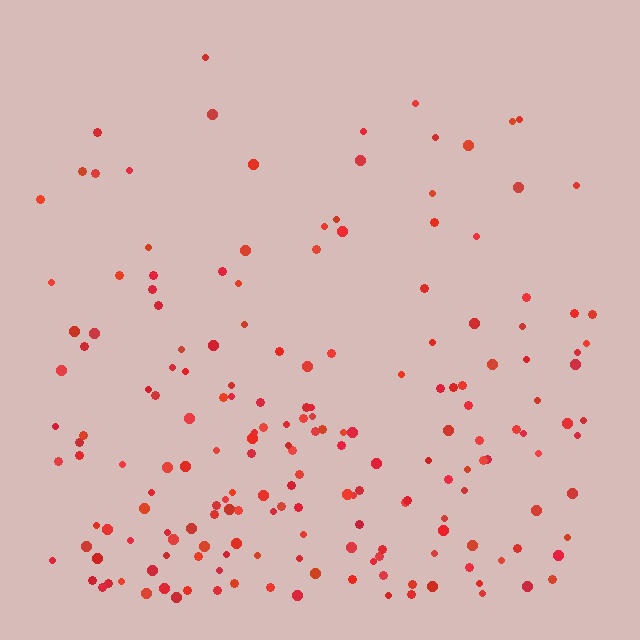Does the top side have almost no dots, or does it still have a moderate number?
Still a moderate number, just noticeably fewer than the bottom.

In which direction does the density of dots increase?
From top to bottom, with the bottom side densest.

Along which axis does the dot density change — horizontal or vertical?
Vertical.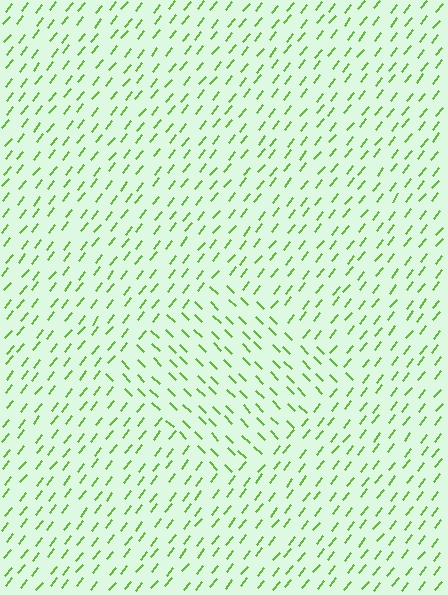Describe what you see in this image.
The image is filled with small lime line segments. A diamond region in the image has lines oriented differently from the surrounding lines, creating a visible texture boundary.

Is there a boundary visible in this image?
Yes, there is a texture boundary formed by a change in line orientation.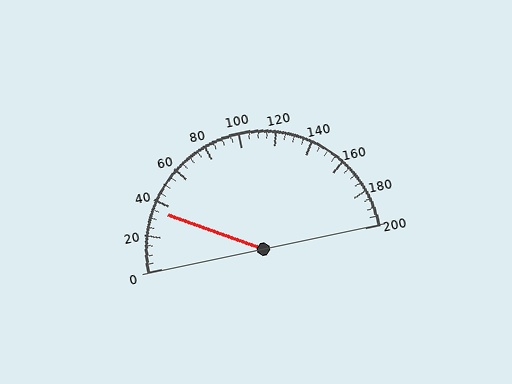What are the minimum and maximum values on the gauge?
The gauge ranges from 0 to 200.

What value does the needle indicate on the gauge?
The needle indicates approximately 35.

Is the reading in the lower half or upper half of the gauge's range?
The reading is in the lower half of the range (0 to 200).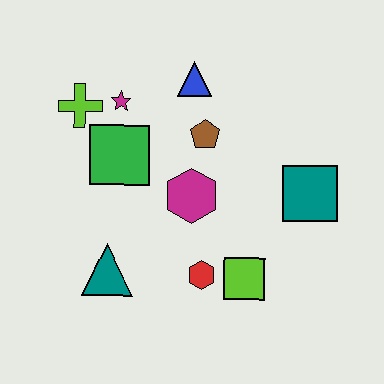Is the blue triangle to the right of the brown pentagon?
No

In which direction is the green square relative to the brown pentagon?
The green square is to the left of the brown pentagon.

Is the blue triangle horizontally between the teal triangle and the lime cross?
No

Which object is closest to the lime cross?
The magenta star is closest to the lime cross.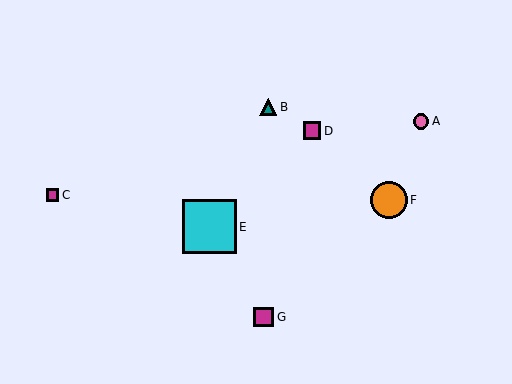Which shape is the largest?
The cyan square (labeled E) is the largest.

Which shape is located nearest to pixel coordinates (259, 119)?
The teal triangle (labeled B) at (268, 107) is nearest to that location.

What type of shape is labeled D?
Shape D is a magenta square.